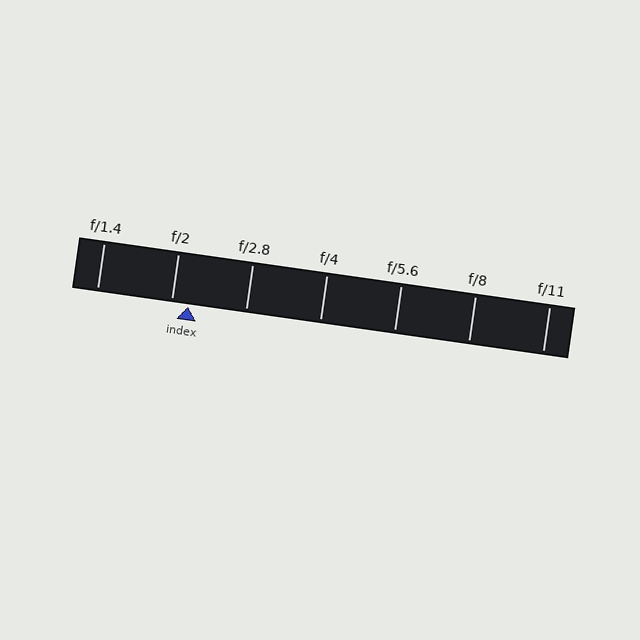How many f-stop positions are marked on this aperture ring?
There are 7 f-stop positions marked.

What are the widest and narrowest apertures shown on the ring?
The widest aperture shown is f/1.4 and the narrowest is f/11.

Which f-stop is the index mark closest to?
The index mark is closest to f/2.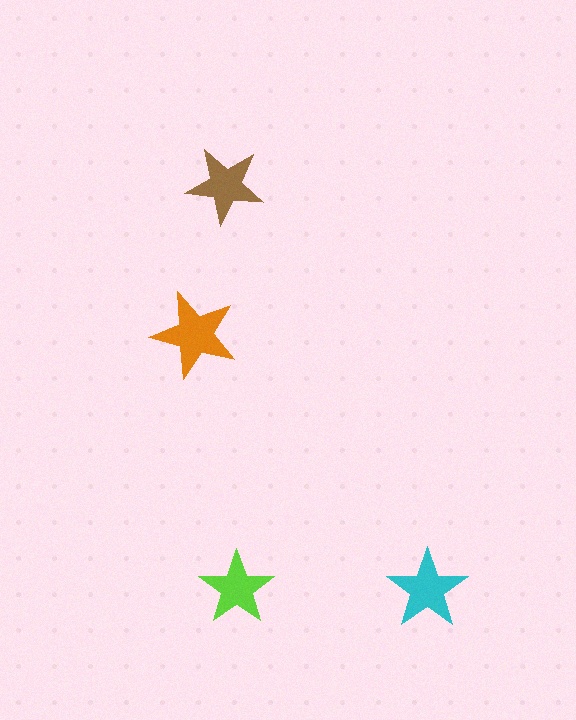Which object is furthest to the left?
The orange star is leftmost.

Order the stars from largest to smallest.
the orange one, the cyan one, the brown one, the lime one.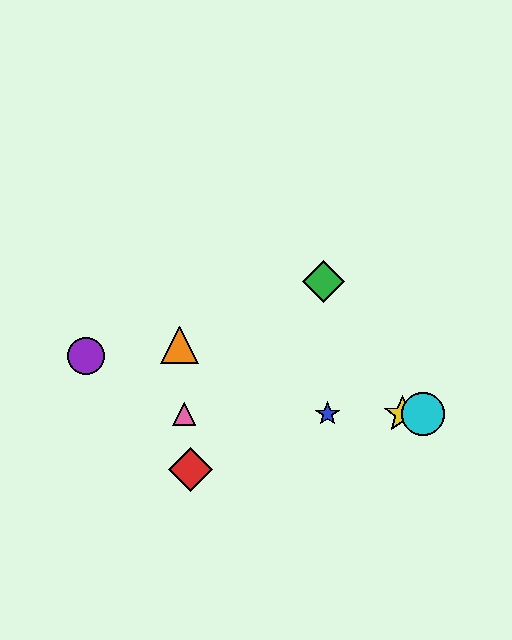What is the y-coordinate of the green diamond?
The green diamond is at y≈281.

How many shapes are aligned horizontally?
4 shapes (the blue star, the yellow star, the cyan circle, the pink triangle) are aligned horizontally.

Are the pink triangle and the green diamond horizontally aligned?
No, the pink triangle is at y≈414 and the green diamond is at y≈281.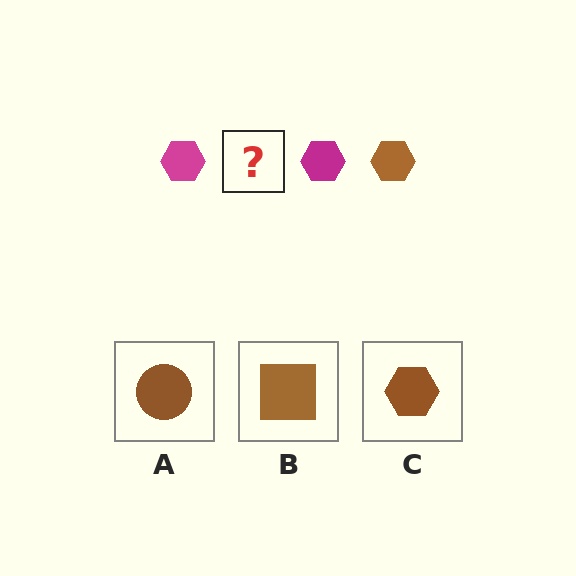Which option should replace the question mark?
Option C.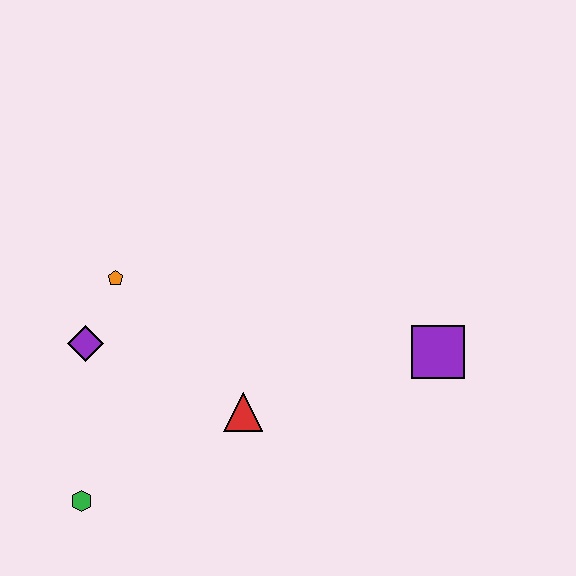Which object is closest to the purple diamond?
The orange pentagon is closest to the purple diamond.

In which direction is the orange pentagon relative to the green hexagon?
The orange pentagon is above the green hexagon.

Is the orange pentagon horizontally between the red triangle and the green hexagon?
Yes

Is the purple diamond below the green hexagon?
No